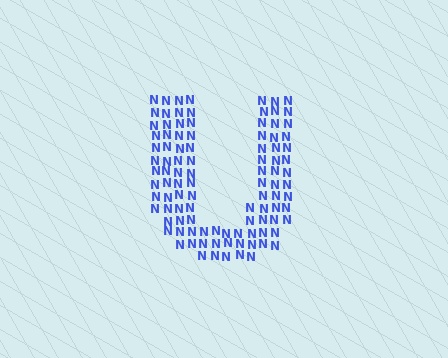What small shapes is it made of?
It is made of small letter N's.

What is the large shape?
The large shape is the letter U.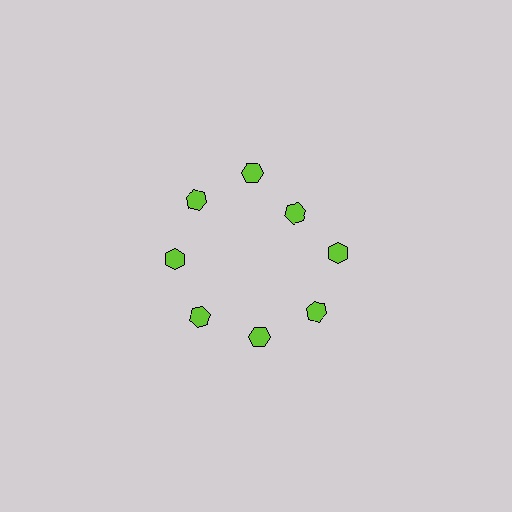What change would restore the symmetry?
The symmetry would be restored by moving it outward, back onto the ring so that all 8 hexagons sit at equal angles and equal distance from the center.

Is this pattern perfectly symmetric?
No. The 8 lime hexagons are arranged in a ring, but one element near the 2 o'clock position is pulled inward toward the center, breaking the 8-fold rotational symmetry.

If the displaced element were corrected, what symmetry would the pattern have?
It would have 8-fold rotational symmetry — the pattern would map onto itself every 45 degrees.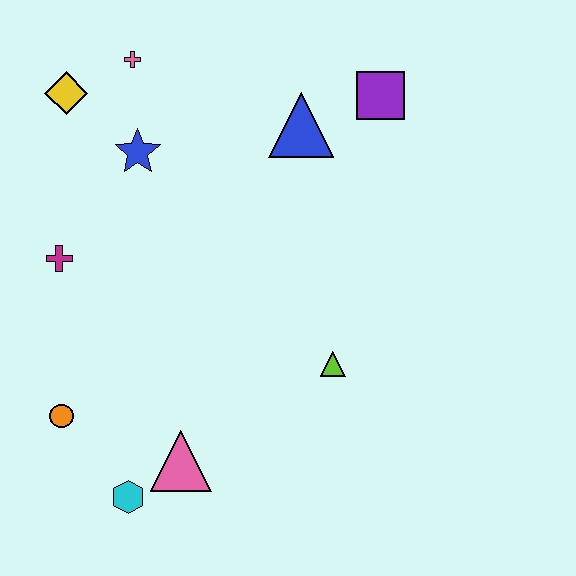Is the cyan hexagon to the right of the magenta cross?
Yes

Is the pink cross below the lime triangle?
No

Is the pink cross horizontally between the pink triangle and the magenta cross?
Yes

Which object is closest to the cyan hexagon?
The pink triangle is closest to the cyan hexagon.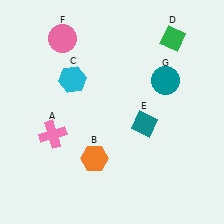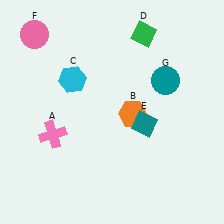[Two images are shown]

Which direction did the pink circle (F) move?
The pink circle (F) moved left.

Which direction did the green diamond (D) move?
The green diamond (D) moved left.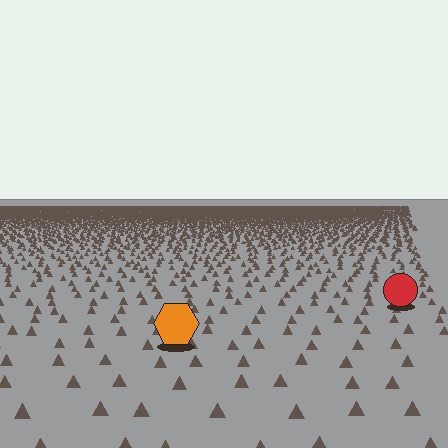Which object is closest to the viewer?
The orange hexagon is closest. The texture marks near it are larger and more spread out.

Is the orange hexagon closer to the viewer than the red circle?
Yes. The orange hexagon is closer — you can tell from the texture gradient: the ground texture is coarser near it.